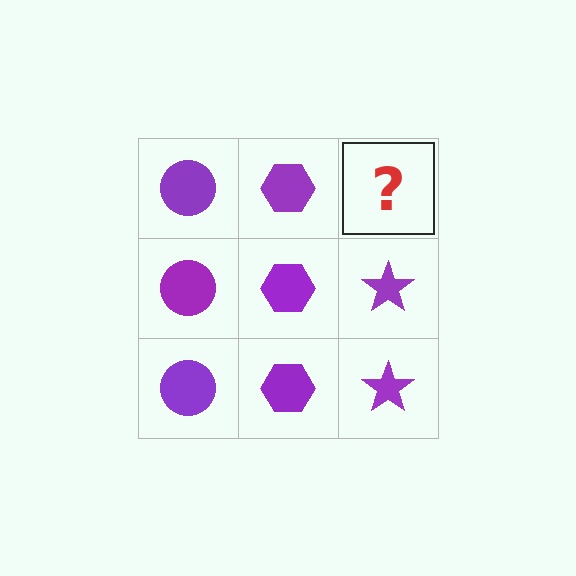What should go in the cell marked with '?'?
The missing cell should contain a purple star.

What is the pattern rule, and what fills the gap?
The rule is that each column has a consistent shape. The gap should be filled with a purple star.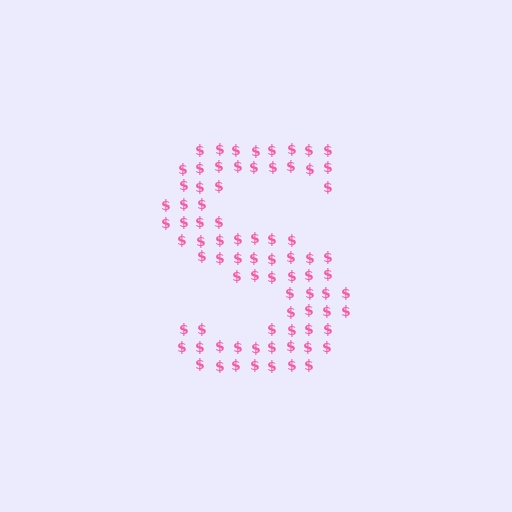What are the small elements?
The small elements are dollar signs.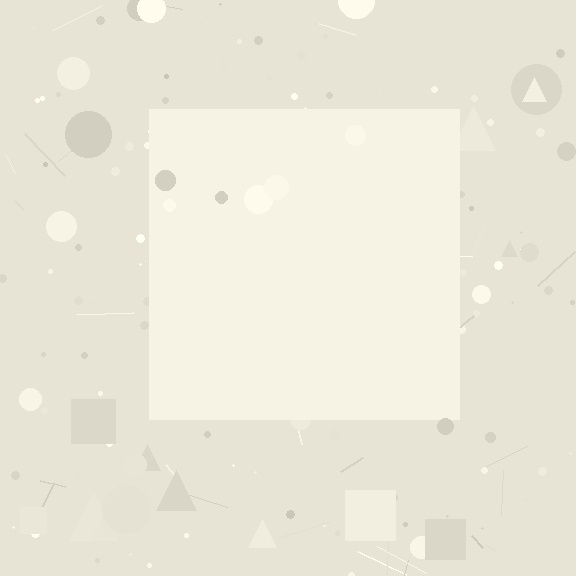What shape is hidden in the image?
A square is hidden in the image.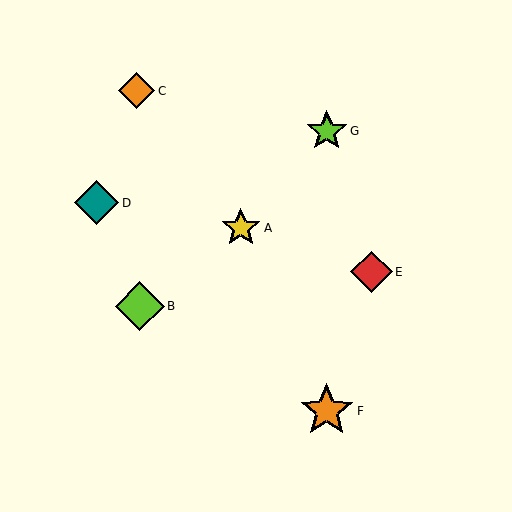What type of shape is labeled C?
Shape C is an orange diamond.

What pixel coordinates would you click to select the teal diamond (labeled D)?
Click at (97, 203) to select the teal diamond D.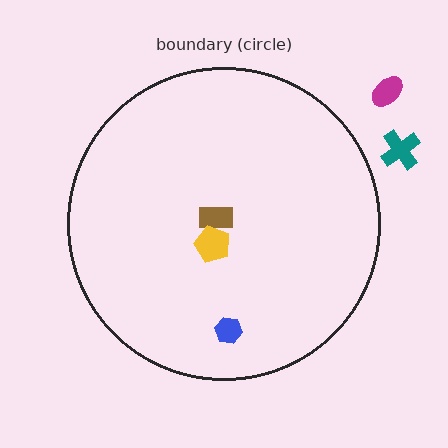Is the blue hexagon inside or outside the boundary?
Inside.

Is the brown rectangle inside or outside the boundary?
Inside.